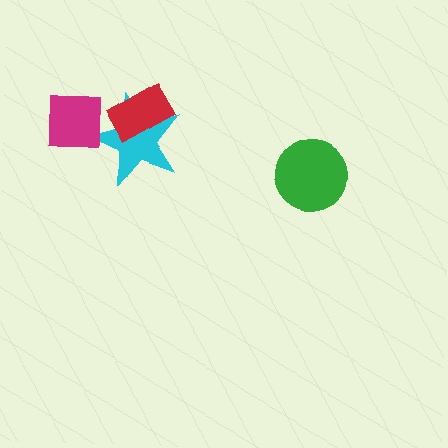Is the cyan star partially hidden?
Yes, it is partially covered by another shape.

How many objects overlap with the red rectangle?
1 object overlaps with the red rectangle.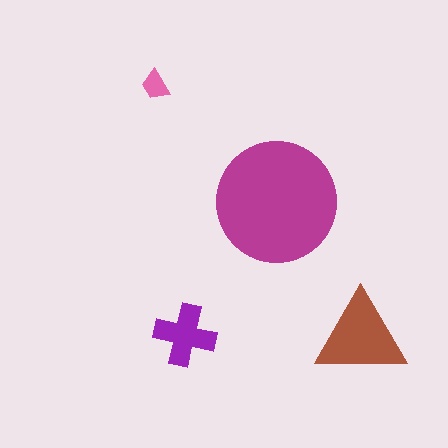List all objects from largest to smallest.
The magenta circle, the brown triangle, the purple cross, the pink trapezoid.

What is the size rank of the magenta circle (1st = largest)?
1st.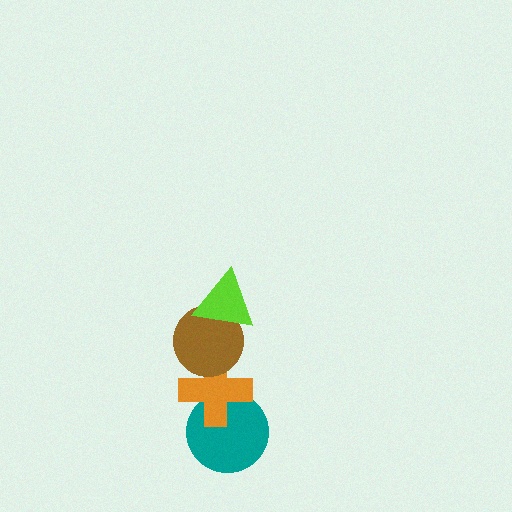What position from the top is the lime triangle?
The lime triangle is 1st from the top.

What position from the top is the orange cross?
The orange cross is 3rd from the top.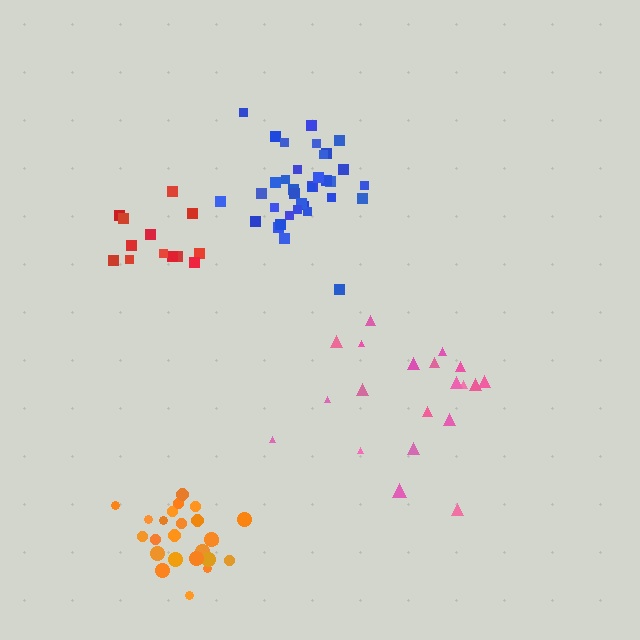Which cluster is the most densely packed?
Orange.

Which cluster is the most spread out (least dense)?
Pink.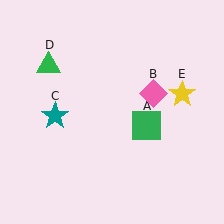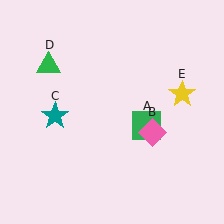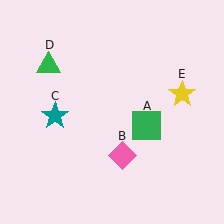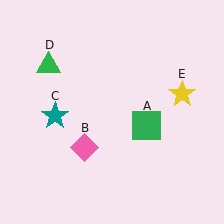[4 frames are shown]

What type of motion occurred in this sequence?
The pink diamond (object B) rotated clockwise around the center of the scene.